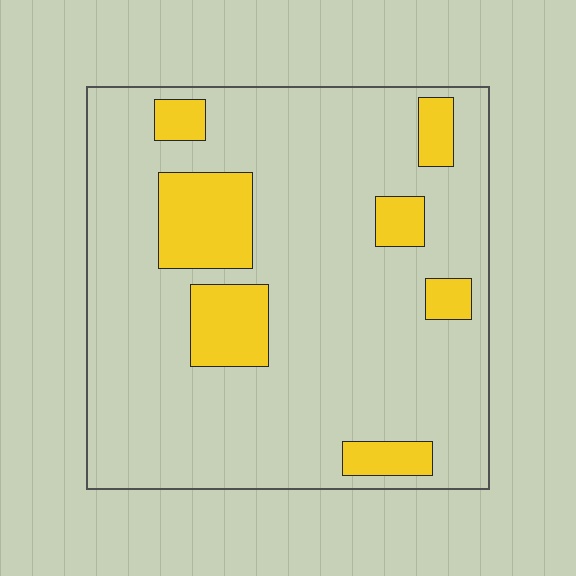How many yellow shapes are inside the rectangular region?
7.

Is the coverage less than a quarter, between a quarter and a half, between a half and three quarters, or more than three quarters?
Less than a quarter.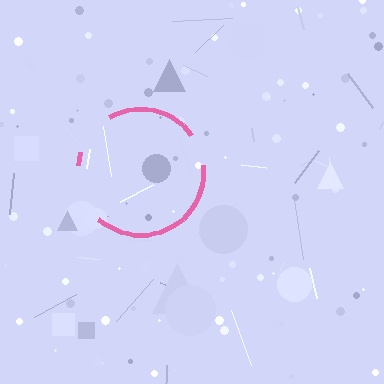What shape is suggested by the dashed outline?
The dashed outline suggests a circle.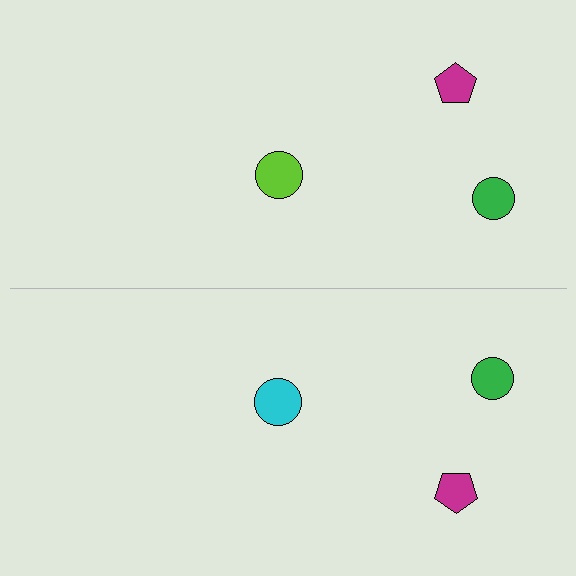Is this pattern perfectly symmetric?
No, the pattern is not perfectly symmetric. The cyan circle on the bottom side breaks the symmetry — its mirror counterpart is lime.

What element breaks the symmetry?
The cyan circle on the bottom side breaks the symmetry — its mirror counterpart is lime.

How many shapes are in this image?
There are 6 shapes in this image.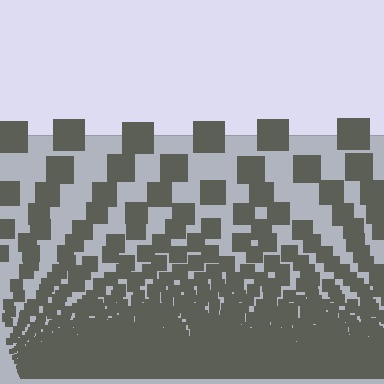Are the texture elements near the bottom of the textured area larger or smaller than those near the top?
Smaller. The gradient is inverted — elements near the bottom are smaller and denser.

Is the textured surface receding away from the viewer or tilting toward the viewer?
The surface appears to tilt toward the viewer. Texture elements get larger and sparser toward the top.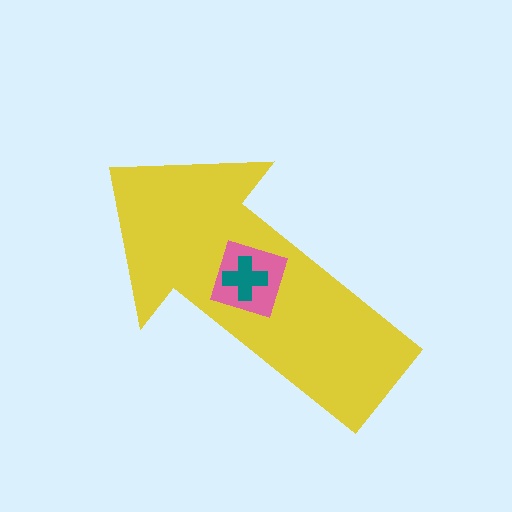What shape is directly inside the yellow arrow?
The pink square.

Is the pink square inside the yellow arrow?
Yes.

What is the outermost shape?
The yellow arrow.